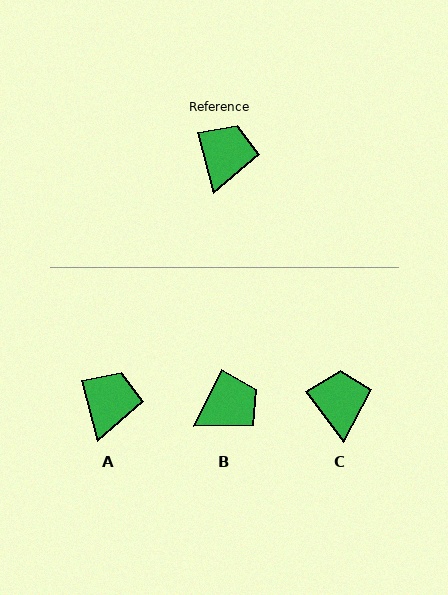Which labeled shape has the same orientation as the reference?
A.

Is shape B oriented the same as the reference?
No, it is off by about 41 degrees.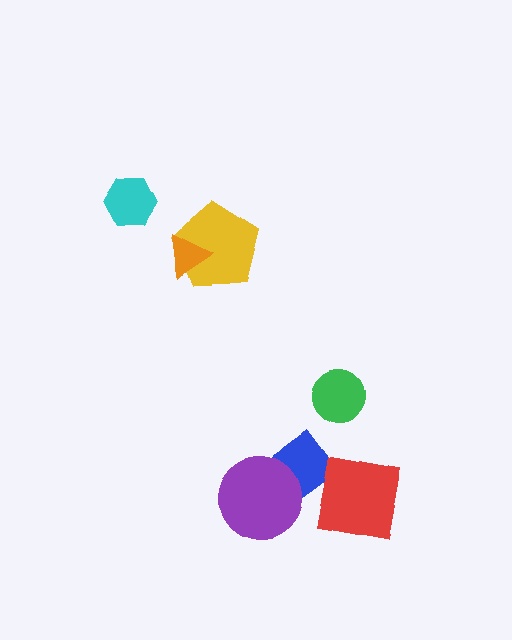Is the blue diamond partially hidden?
Yes, it is partially covered by another shape.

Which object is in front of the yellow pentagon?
The orange triangle is in front of the yellow pentagon.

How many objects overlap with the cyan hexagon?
0 objects overlap with the cyan hexagon.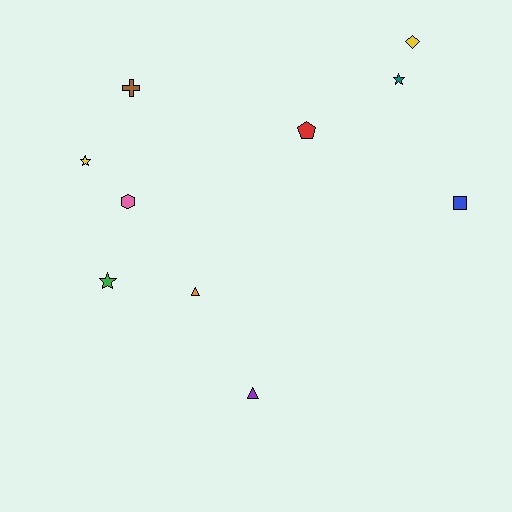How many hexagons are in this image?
There is 1 hexagon.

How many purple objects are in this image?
There is 1 purple object.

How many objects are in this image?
There are 10 objects.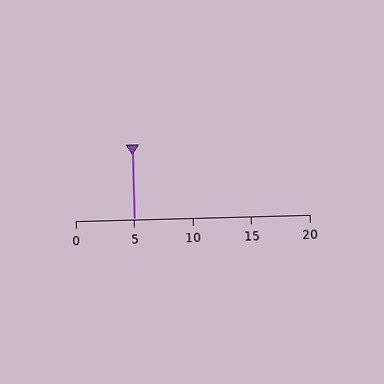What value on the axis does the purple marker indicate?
The marker indicates approximately 5.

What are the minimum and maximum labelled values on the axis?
The axis runs from 0 to 20.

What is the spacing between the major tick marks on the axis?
The major ticks are spaced 5 apart.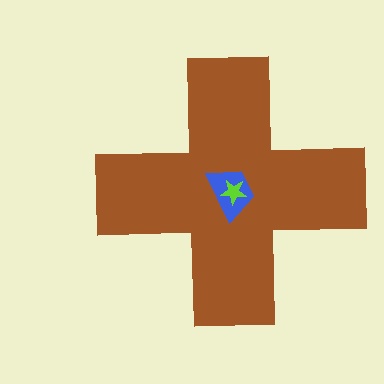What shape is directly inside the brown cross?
The blue trapezoid.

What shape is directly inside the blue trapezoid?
The lime star.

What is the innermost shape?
The lime star.